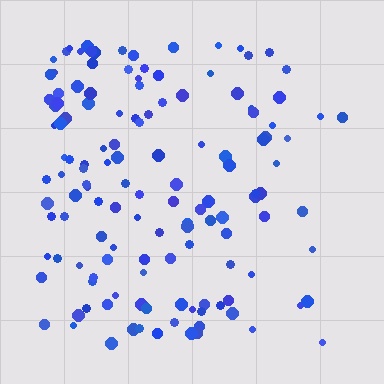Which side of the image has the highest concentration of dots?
The left.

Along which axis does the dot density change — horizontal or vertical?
Horizontal.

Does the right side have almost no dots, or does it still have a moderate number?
Still a moderate number, just noticeably fewer than the left.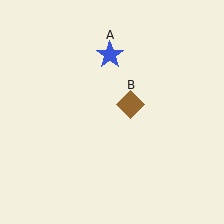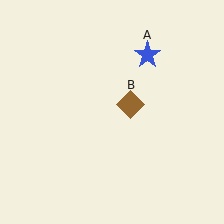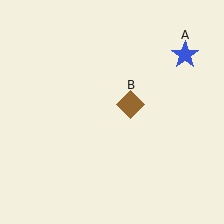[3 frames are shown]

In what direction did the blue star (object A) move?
The blue star (object A) moved right.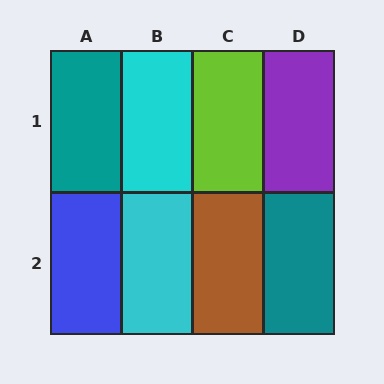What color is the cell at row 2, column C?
Brown.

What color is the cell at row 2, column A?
Blue.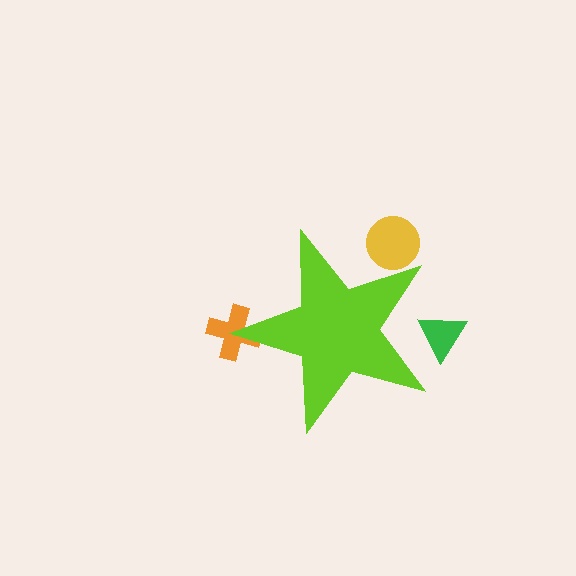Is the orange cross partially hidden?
Yes, the orange cross is partially hidden behind the lime star.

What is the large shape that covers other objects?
A lime star.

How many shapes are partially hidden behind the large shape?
3 shapes are partially hidden.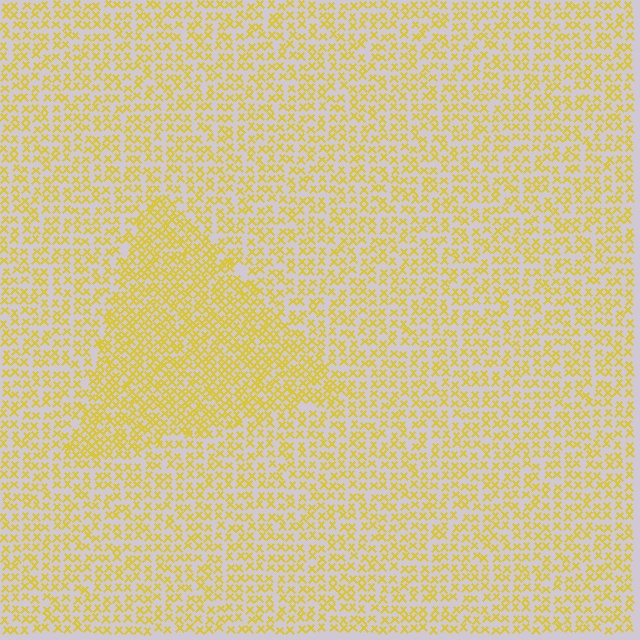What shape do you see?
I see a triangle.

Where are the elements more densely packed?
The elements are more densely packed inside the triangle boundary.